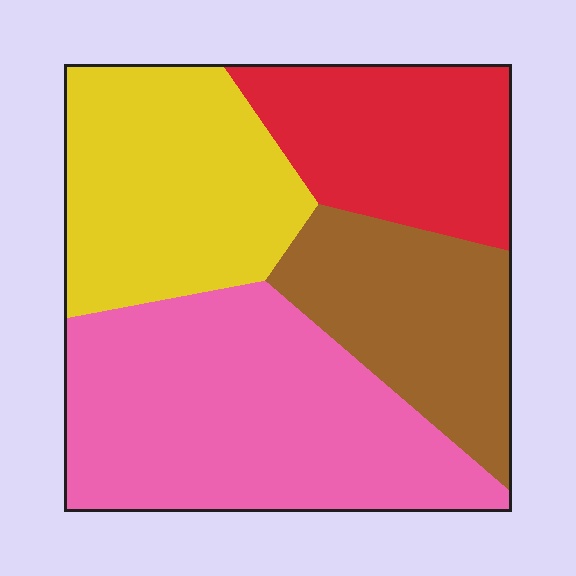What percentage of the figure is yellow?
Yellow takes up about one quarter (1/4) of the figure.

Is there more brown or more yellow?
Yellow.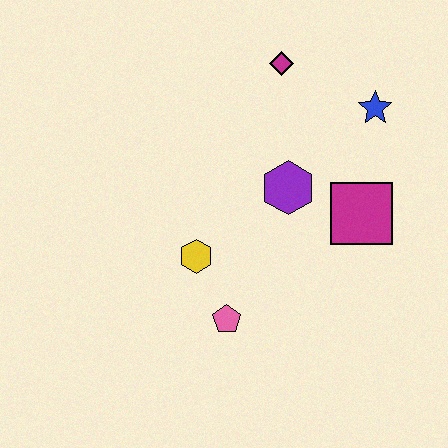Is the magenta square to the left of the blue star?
Yes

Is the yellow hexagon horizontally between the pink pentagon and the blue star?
No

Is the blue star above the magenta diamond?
No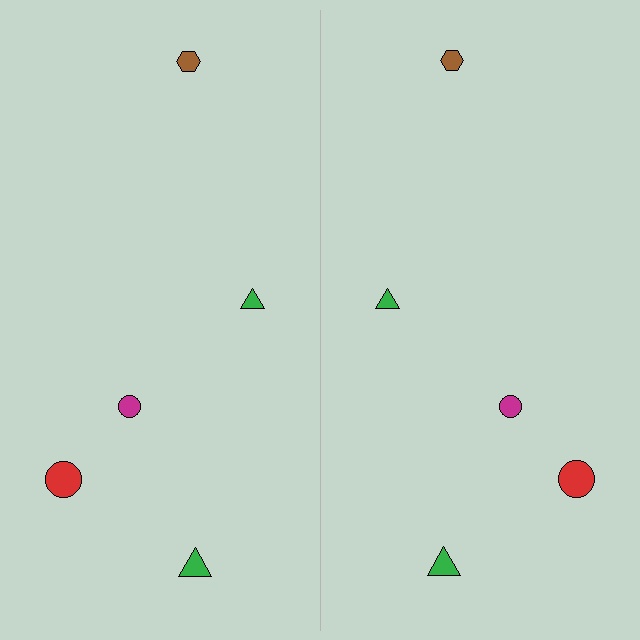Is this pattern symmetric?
Yes, this pattern has bilateral (reflection) symmetry.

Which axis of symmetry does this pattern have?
The pattern has a vertical axis of symmetry running through the center of the image.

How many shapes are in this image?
There are 10 shapes in this image.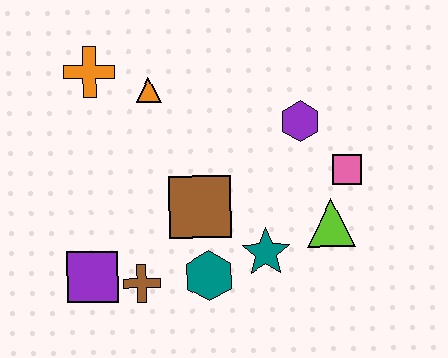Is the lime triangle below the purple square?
No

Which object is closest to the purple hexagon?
The pink square is closest to the purple hexagon.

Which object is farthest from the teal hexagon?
The orange cross is farthest from the teal hexagon.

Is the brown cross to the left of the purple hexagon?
Yes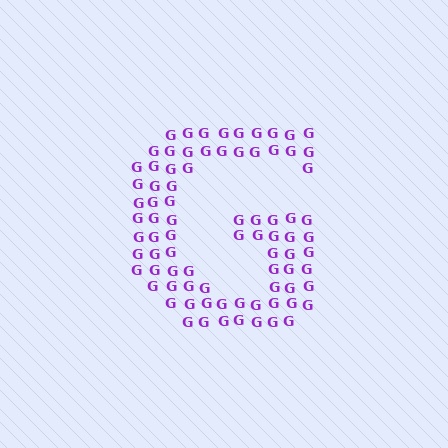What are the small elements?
The small elements are letter G's.